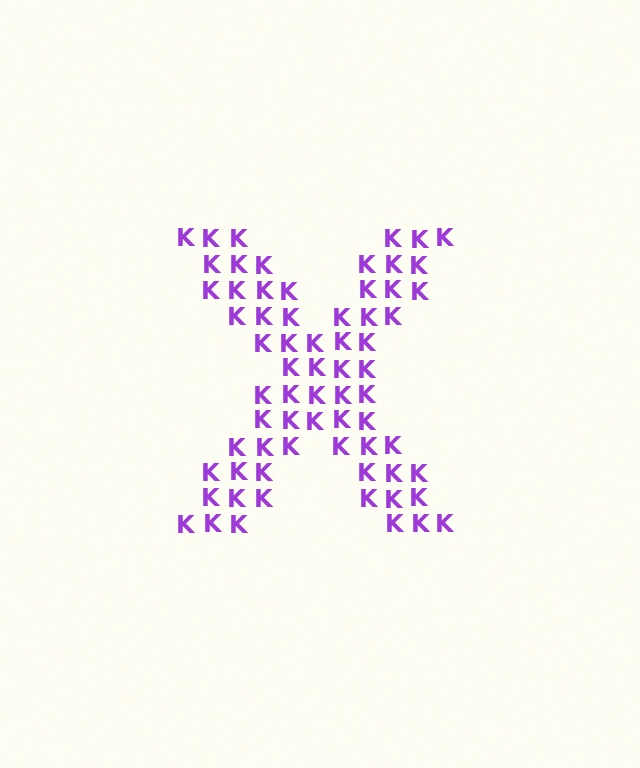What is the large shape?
The large shape is the letter X.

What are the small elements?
The small elements are letter K's.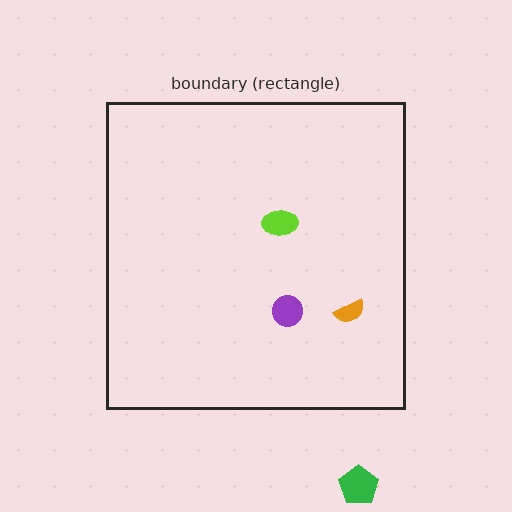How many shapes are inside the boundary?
3 inside, 1 outside.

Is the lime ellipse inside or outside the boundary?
Inside.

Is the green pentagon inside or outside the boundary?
Outside.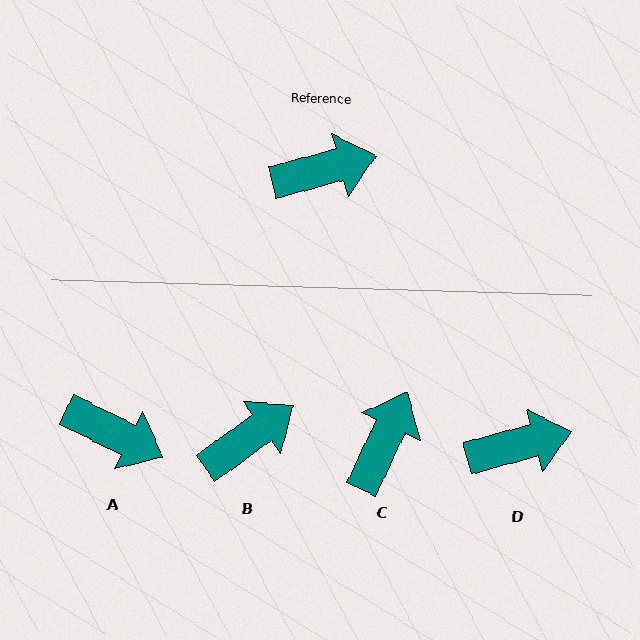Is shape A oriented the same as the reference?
No, it is off by about 41 degrees.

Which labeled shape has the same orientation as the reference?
D.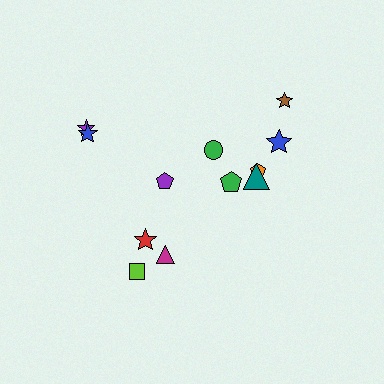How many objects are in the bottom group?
There are 3 objects.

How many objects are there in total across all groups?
There are 12 objects.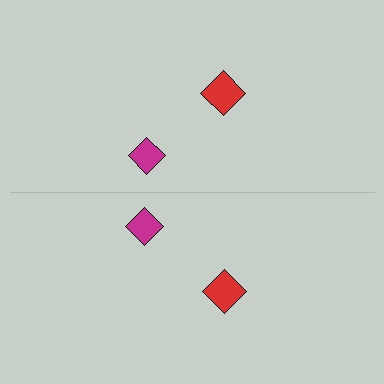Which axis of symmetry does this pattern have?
The pattern has a horizontal axis of symmetry running through the center of the image.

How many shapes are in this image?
There are 4 shapes in this image.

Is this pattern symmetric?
Yes, this pattern has bilateral (reflection) symmetry.